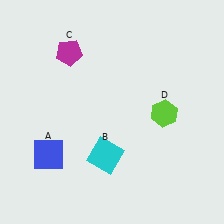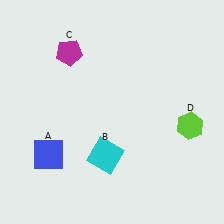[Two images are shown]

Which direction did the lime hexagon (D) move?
The lime hexagon (D) moved right.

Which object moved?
The lime hexagon (D) moved right.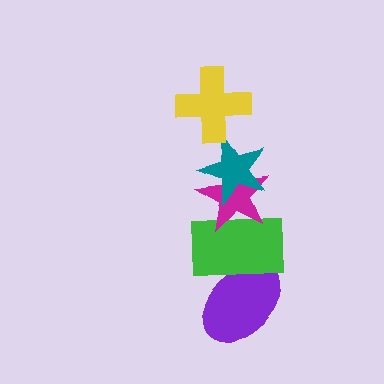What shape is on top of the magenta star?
The teal star is on top of the magenta star.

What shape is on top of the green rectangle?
The magenta star is on top of the green rectangle.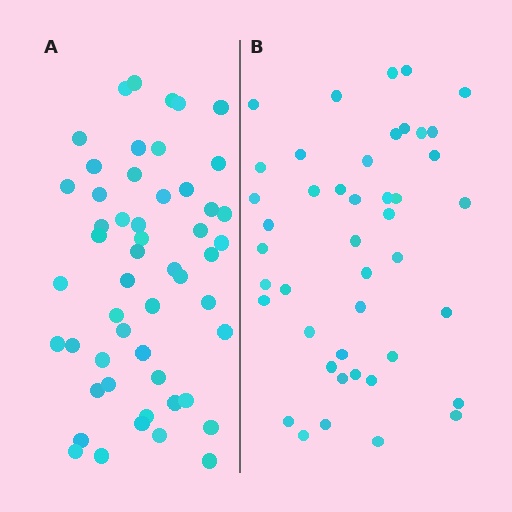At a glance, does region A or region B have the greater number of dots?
Region A (the left region) has more dots.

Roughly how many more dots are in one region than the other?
Region A has roughly 8 or so more dots than region B.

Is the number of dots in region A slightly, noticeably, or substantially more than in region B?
Region A has only slightly more — the two regions are fairly close. The ratio is roughly 1.2 to 1.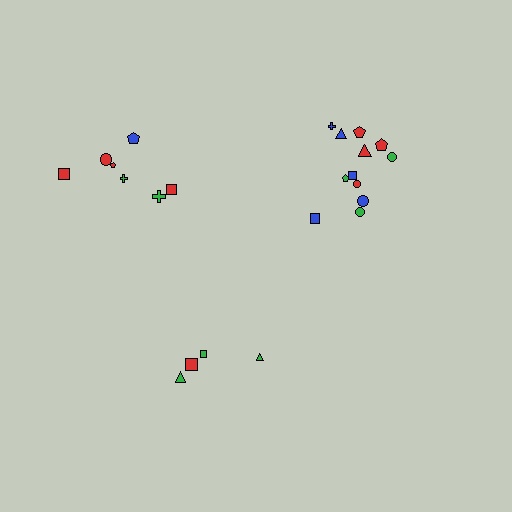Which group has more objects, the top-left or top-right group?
The top-right group.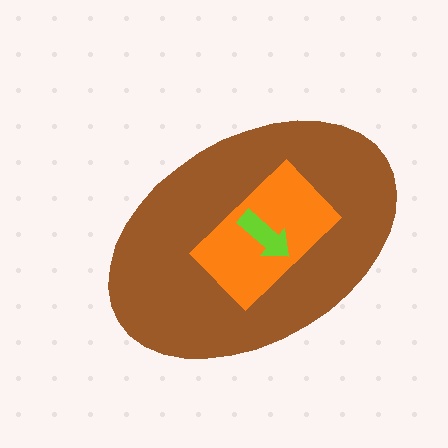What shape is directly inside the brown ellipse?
The orange rectangle.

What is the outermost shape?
The brown ellipse.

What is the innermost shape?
The lime arrow.